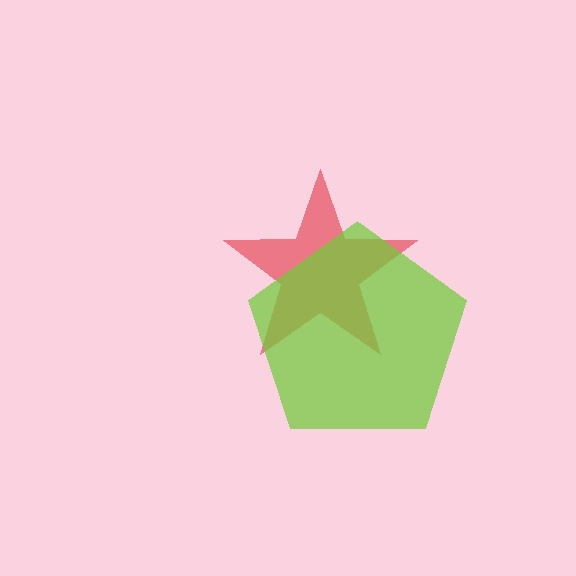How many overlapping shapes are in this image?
There are 2 overlapping shapes in the image.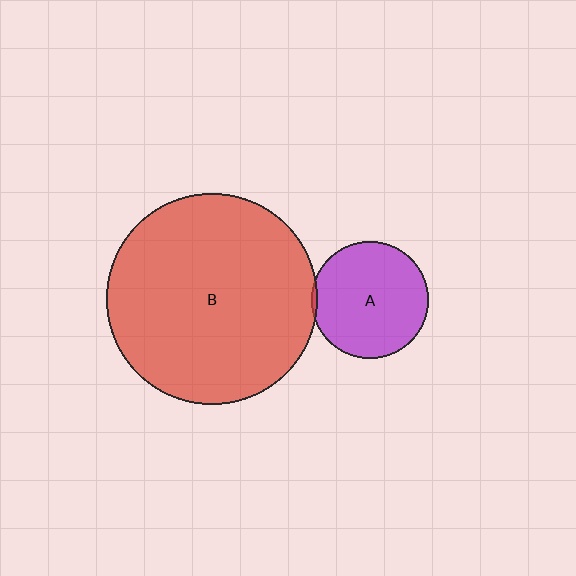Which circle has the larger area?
Circle B (red).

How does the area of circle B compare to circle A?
Approximately 3.2 times.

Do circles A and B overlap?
Yes.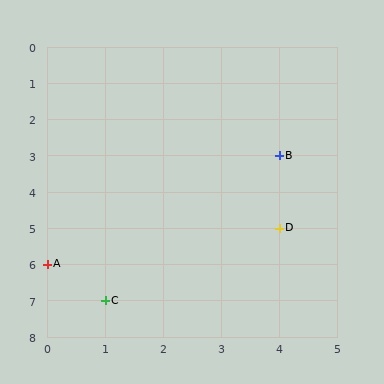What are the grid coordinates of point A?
Point A is at grid coordinates (0, 6).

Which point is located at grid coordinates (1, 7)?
Point C is at (1, 7).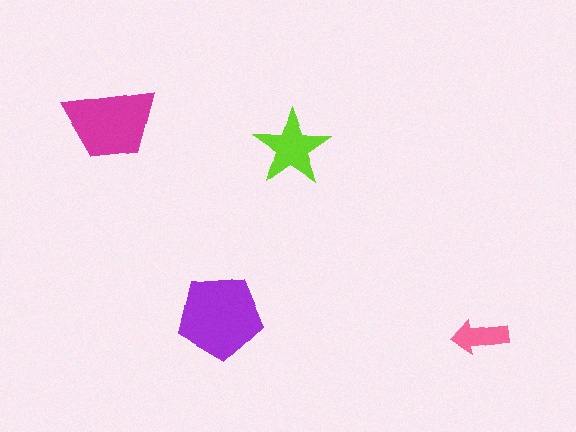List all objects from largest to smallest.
The purple pentagon, the magenta trapezoid, the lime star, the pink arrow.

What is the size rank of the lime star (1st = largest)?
3rd.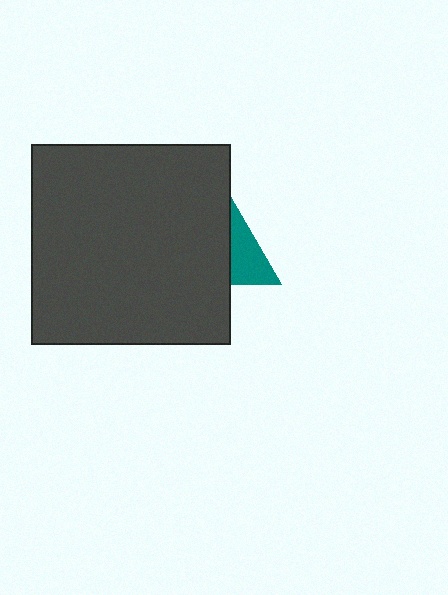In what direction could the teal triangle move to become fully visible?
The teal triangle could move right. That would shift it out from behind the dark gray square entirely.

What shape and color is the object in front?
The object in front is a dark gray square.